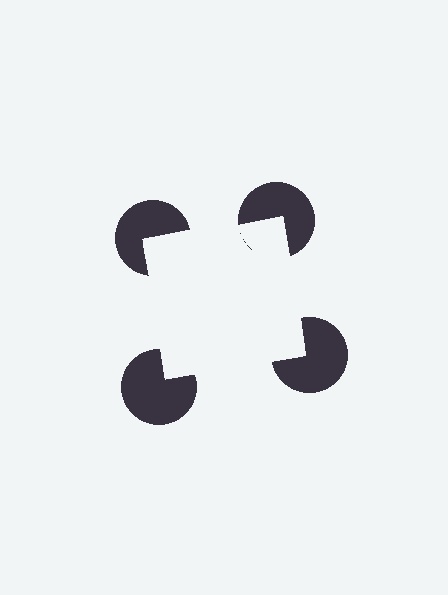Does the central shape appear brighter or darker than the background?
It typically appears slightly brighter than the background, even though no actual brightness change is drawn.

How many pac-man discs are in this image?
There are 4 — one at each vertex of the illusory square.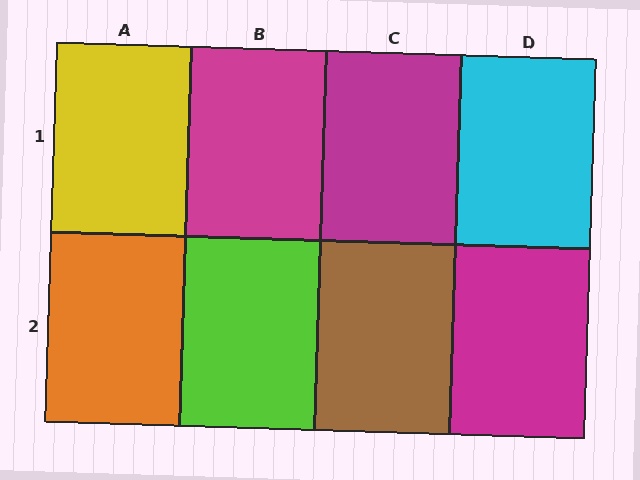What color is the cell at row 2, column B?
Lime.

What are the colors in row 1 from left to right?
Yellow, magenta, magenta, cyan.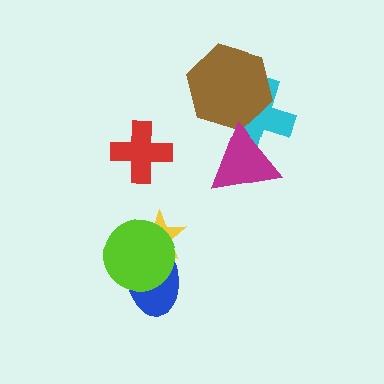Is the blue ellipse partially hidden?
Yes, it is partially covered by another shape.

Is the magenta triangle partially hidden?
No, no other shape covers it.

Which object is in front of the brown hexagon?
The magenta triangle is in front of the brown hexagon.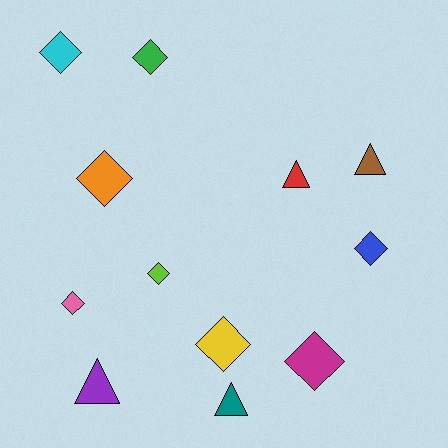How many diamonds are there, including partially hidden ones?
There are 8 diamonds.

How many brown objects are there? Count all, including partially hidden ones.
There is 1 brown object.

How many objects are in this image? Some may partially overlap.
There are 12 objects.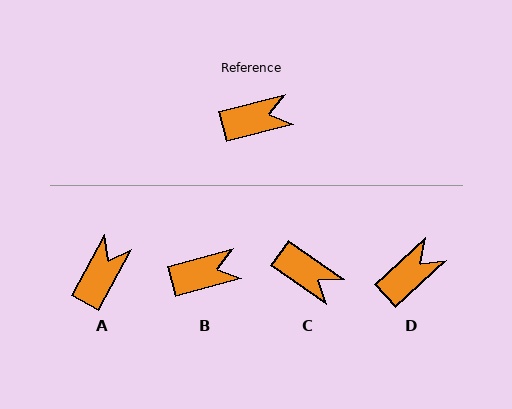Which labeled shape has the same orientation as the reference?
B.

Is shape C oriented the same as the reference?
No, it is off by about 50 degrees.